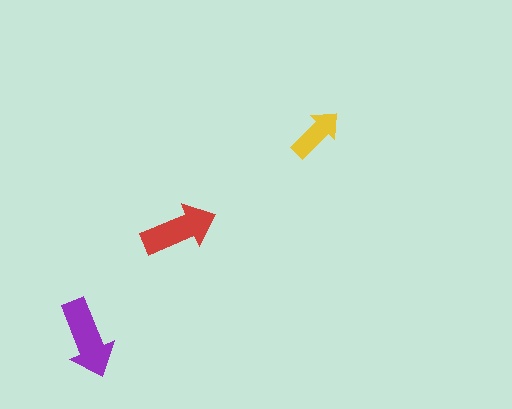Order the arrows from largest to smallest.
the purple one, the red one, the yellow one.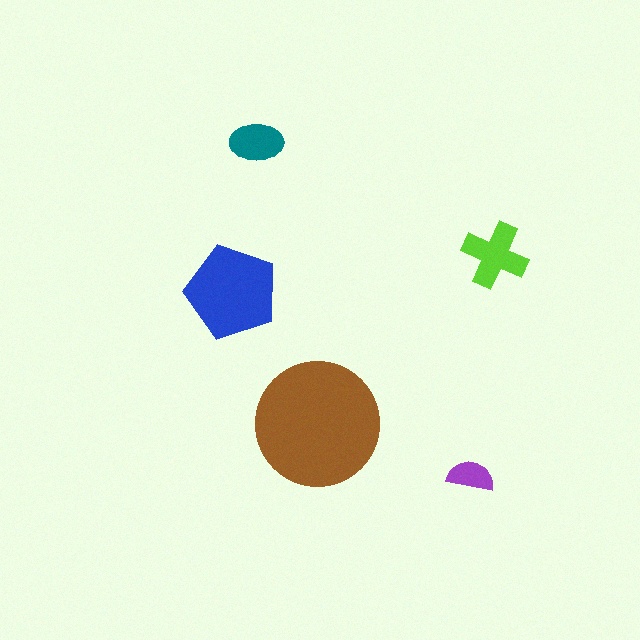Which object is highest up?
The teal ellipse is topmost.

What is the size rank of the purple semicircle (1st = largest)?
5th.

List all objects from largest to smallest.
The brown circle, the blue pentagon, the lime cross, the teal ellipse, the purple semicircle.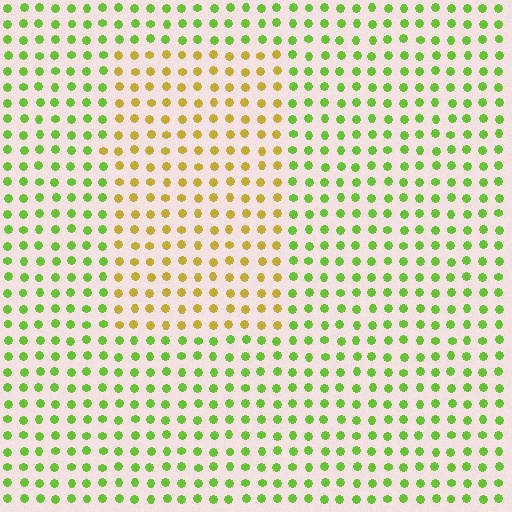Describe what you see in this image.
The image is filled with small lime elements in a uniform arrangement. A rectangle-shaped region is visible where the elements are tinted to a slightly different hue, forming a subtle color boundary.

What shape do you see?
I see a rectangle.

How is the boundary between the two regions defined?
The boundary is defined purely by a slight shift in hue (about 50 degrees). Spacing, size, and orientation are identical on both sides.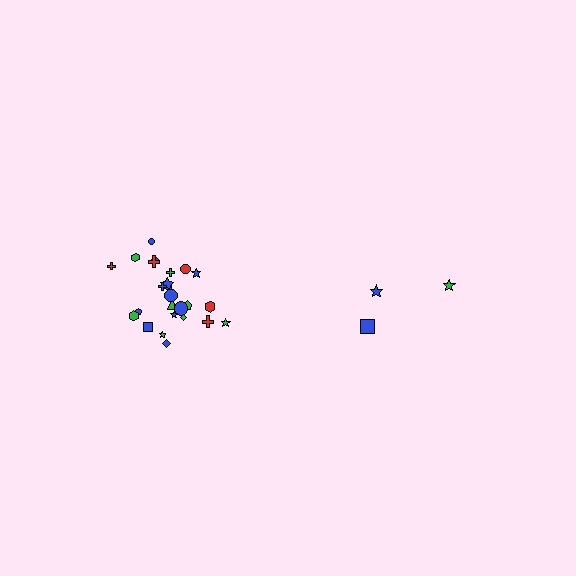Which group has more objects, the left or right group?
The left group.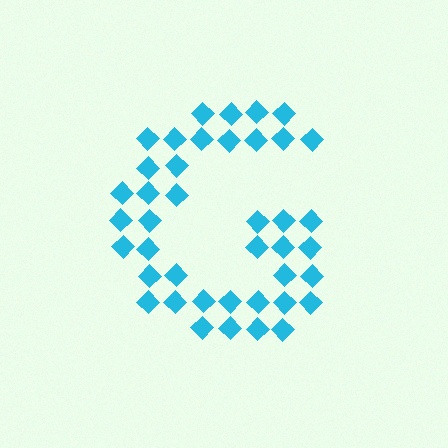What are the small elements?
The small elements are diamonds.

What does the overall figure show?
The overall figure shows the letter G.